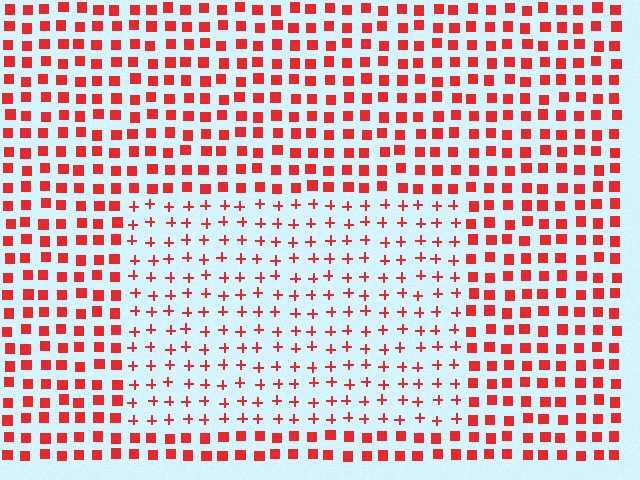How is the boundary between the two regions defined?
The boundary is defined by a change in element shape: plus signs inside vs. squares outside. All elements share the same color and spacing.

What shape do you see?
I see a rectangle.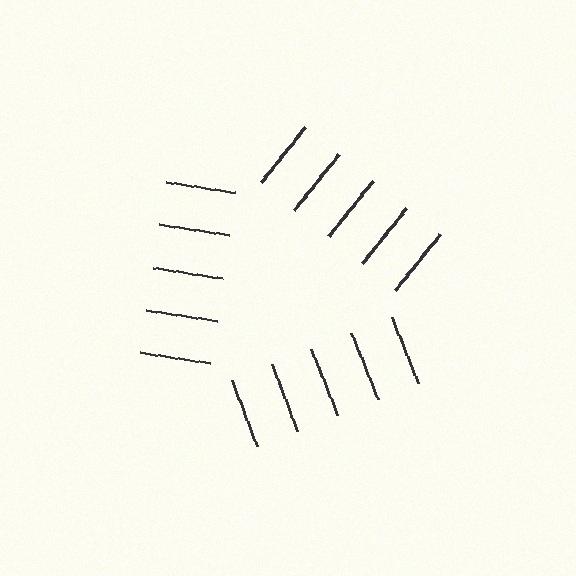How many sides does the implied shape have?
3 sides — the line-ends trace a triangle.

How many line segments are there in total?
15 — 5 along each of the 3 edges.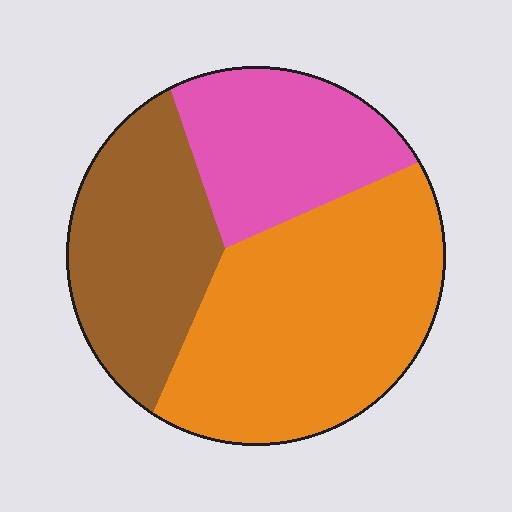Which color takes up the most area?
Orange, at roughly 45%.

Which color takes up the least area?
Pink, at roughly 25%.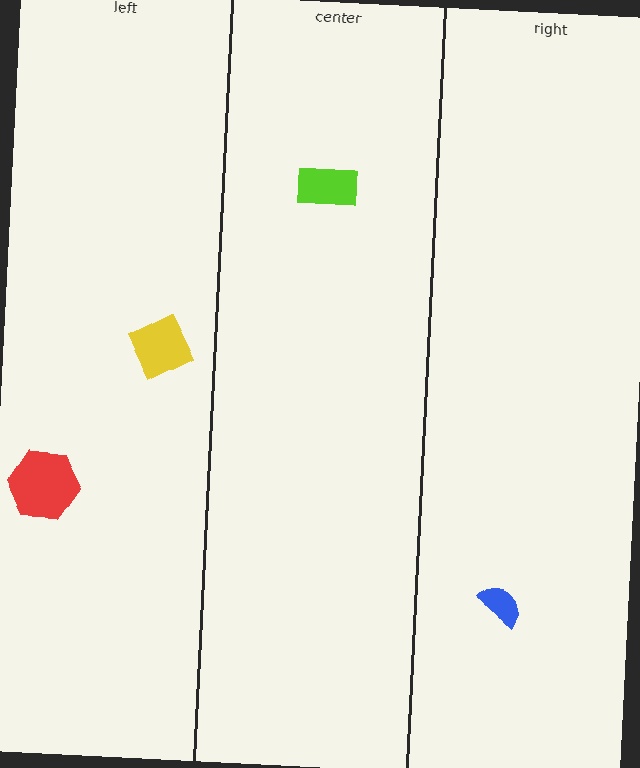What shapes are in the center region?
The lime rectangle.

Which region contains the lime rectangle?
The center region.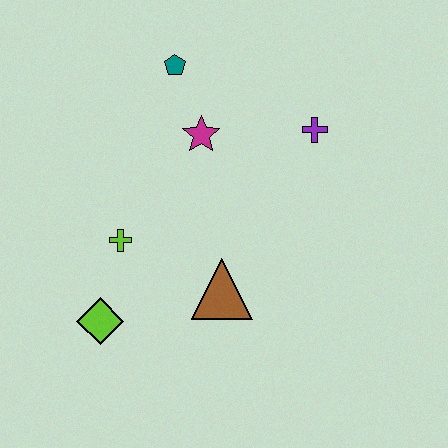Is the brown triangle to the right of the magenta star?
Yes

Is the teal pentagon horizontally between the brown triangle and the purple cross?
No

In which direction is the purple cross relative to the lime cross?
The purple cross is to the right of the lime cross.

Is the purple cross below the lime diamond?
No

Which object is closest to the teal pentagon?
The magenta star is closest to the teal pentagon.